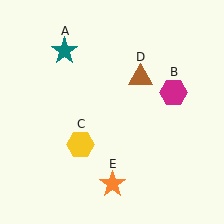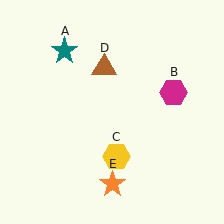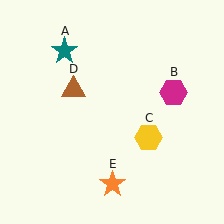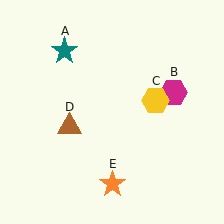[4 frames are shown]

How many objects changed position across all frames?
2 objects changed position: yellow hexagon (object C), brown triangle (object D).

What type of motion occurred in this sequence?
The yellow hexagon (object C), brown triangle (object D) rotated counterclockwise around the center of the scene.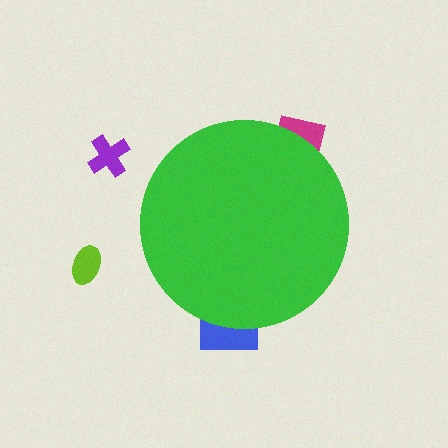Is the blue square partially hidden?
Yes, the blue square is partially hidden behind the green circle.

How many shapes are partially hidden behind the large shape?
2 shapes are partially hidden.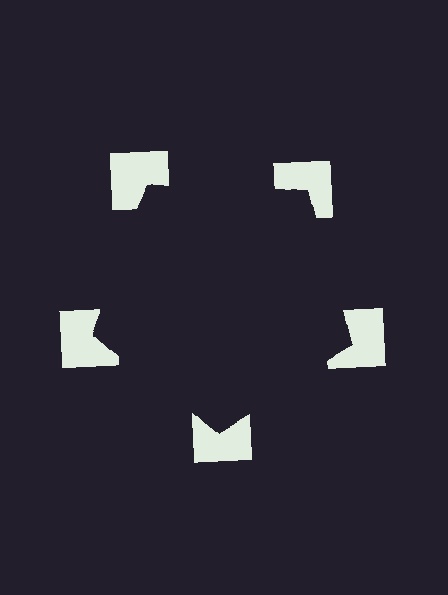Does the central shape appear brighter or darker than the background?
It typically appears slightly darker than the background, even though no actual brightness change is drawn.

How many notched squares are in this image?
There are 5 — one at each vertex of the illusory pentagon.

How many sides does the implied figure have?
5 sides.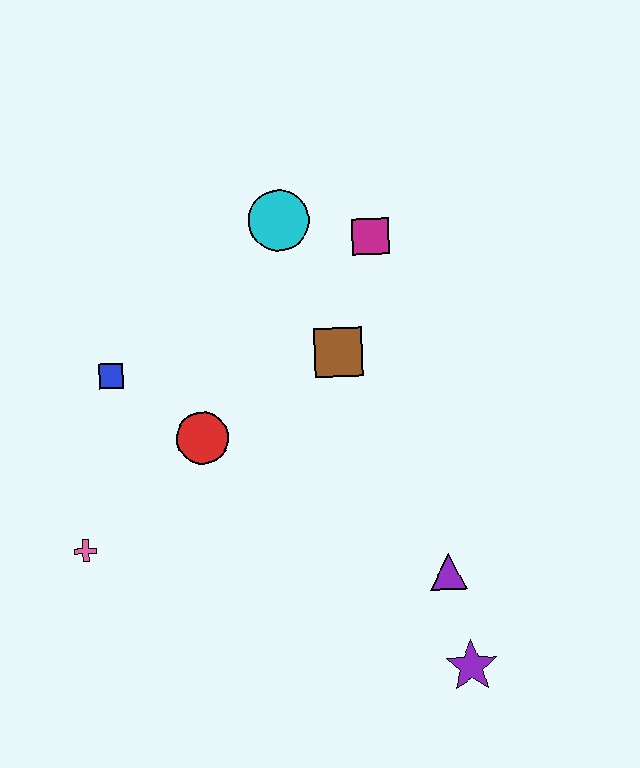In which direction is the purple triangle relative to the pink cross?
The purple triangle is to the right of the pink cross.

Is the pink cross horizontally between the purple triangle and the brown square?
No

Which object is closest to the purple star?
The purple triangle is closest to the purple star.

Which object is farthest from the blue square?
The purple star is farthest from the blue square.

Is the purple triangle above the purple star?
Yes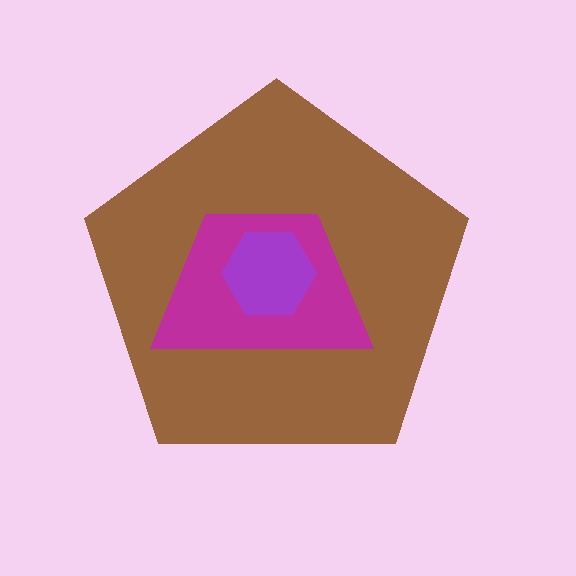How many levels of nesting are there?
3.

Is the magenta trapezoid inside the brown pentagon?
Yes.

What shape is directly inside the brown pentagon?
The magenta trapezoid.